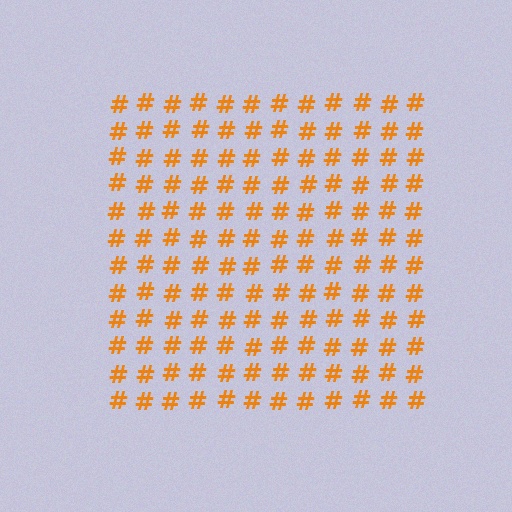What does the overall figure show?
The overall figure shows a square.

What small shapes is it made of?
It is made of small hash symbols.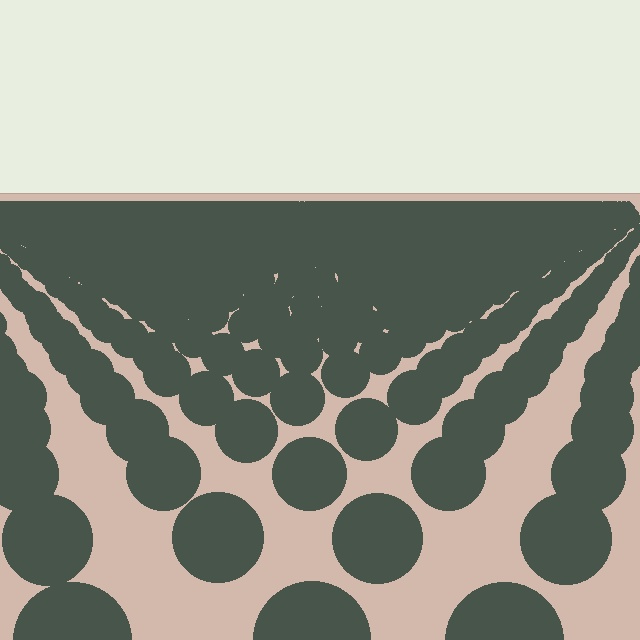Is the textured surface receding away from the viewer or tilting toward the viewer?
The surface is receding away from the viewer. Texture elements get smaller and denser toward the top.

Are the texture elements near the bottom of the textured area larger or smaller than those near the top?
Larger. Near the bottom, elements are closer to the viewer and appear at a bigger on-screen size.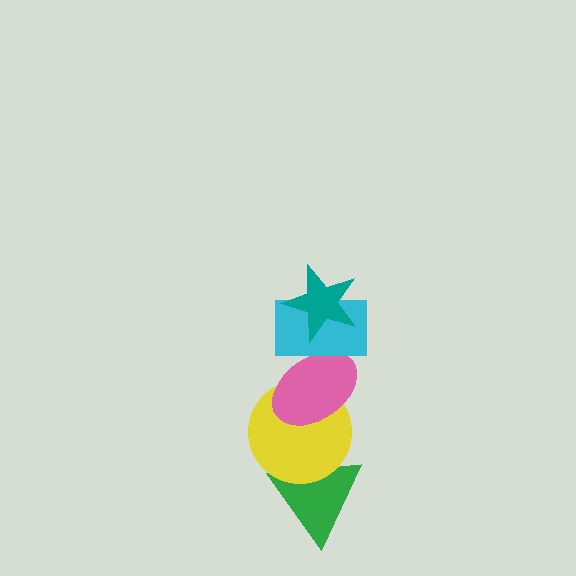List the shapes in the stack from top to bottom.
From top to bottom: the teal star, the cyan rectangle, the pink ellipse, the yellow circle, the green triangle.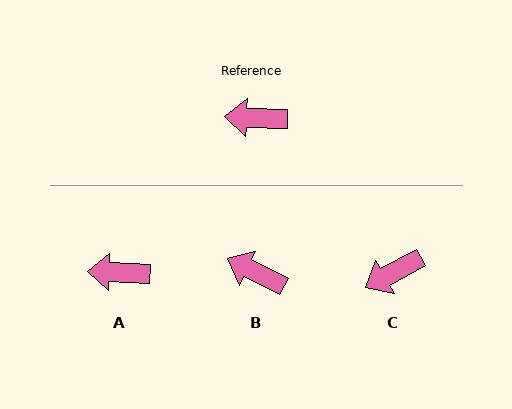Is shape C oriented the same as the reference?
No, it is off by about 31 degrees.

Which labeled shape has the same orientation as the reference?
A.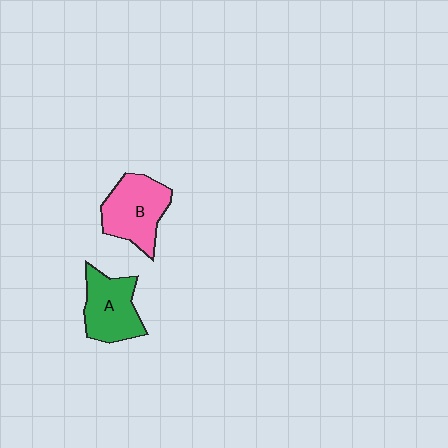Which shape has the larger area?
Shape B (pink).